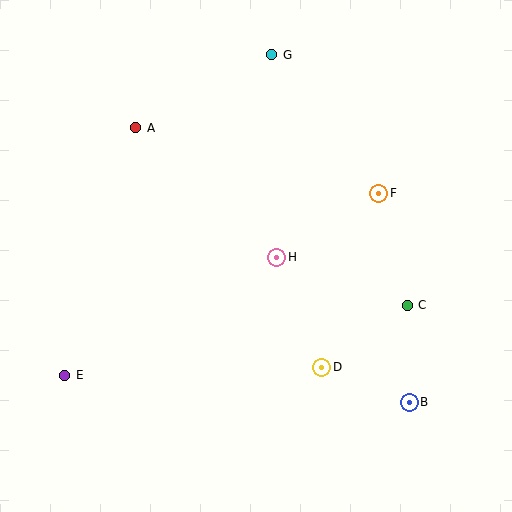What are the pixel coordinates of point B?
Point B is at (409, 403).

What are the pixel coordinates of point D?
Point D is at (322, 367).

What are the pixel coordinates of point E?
Point E is at (65, 375).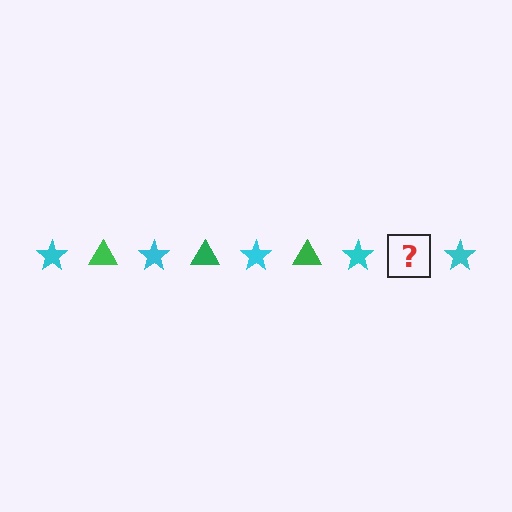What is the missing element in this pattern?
The missing element is a green triangle.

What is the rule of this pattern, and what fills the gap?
The rule is that the pattern alternates between cyan star and green triangle. The gap should be filled with a green triangle.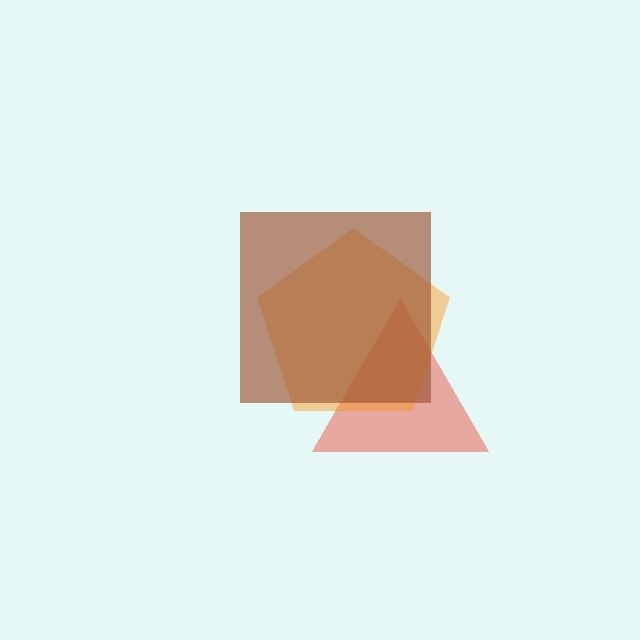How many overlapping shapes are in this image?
There are 3 overlapping shapes in the image.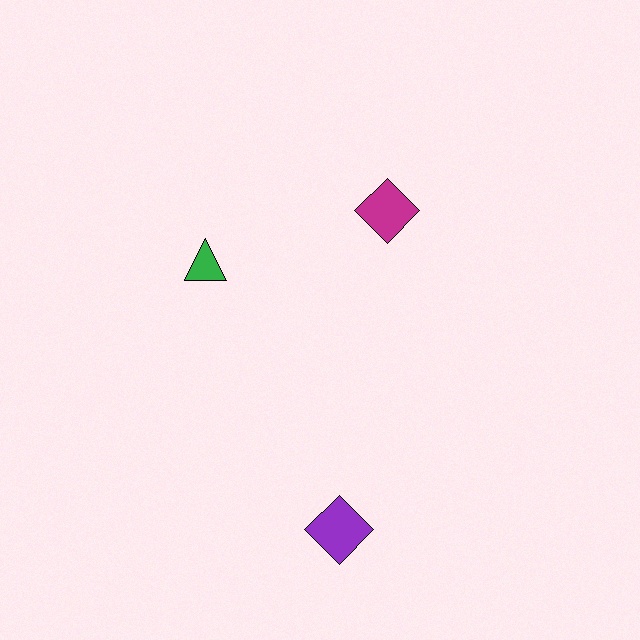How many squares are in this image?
There are no squares.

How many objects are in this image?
There are 3 objects.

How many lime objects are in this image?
There are no lime objects.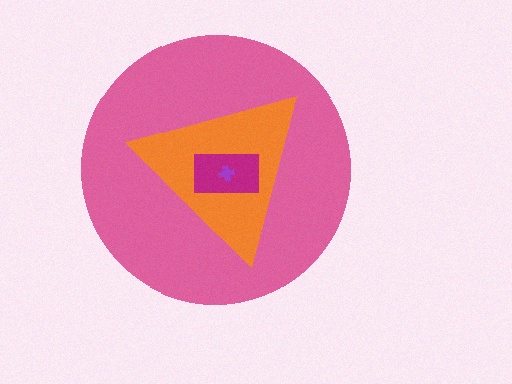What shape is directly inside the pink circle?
The orange triangle.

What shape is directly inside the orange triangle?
The magenta rectangle.